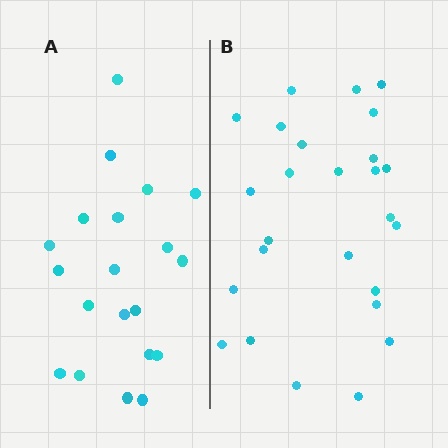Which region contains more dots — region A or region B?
Region B (the right region) has more dots.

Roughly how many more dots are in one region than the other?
Region B has about 6 more dots than region A.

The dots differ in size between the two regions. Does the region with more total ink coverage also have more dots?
No. Region A has more total ink coverage because its dots are larger, but region B actually contains more individual dots. Total area can be misleading — the number of items is what matters here.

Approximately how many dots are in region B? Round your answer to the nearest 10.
About 30 dots. (The exact count is 26, which rounds to 30.)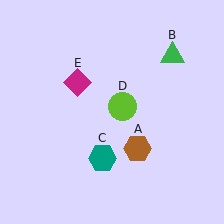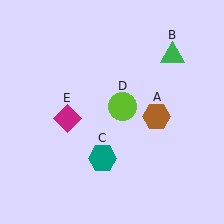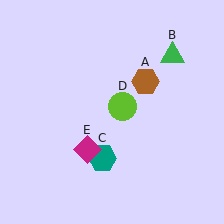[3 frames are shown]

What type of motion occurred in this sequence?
The brown hexagon (object A), magenta diamond (object E) rotated counterclockwise around the center of the scene.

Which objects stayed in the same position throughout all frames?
Green triangle (object B) and teal hexagon (object C) and lime circle (object D) remained stationary.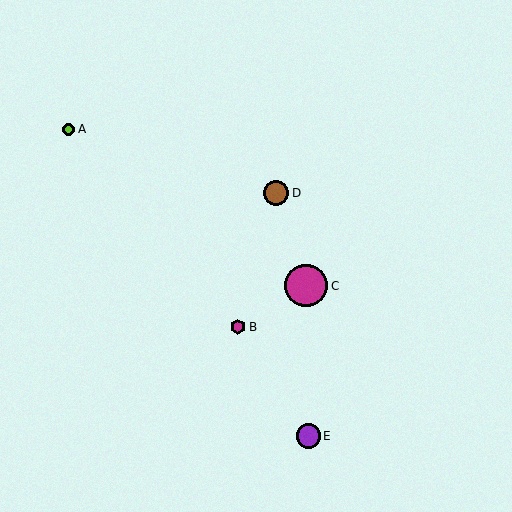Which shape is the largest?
The magenta circle (labeled C) is the largest.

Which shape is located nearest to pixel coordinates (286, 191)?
The brown circle (labeled D) at (276, 193) is nearest to that location.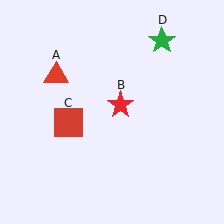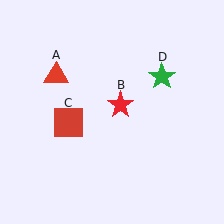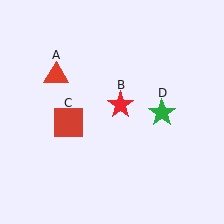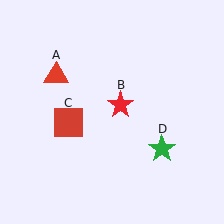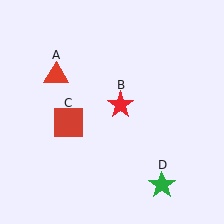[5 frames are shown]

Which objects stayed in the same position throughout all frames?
Red triangle (object A) and red star (object B) and red square (object C) remained stationary.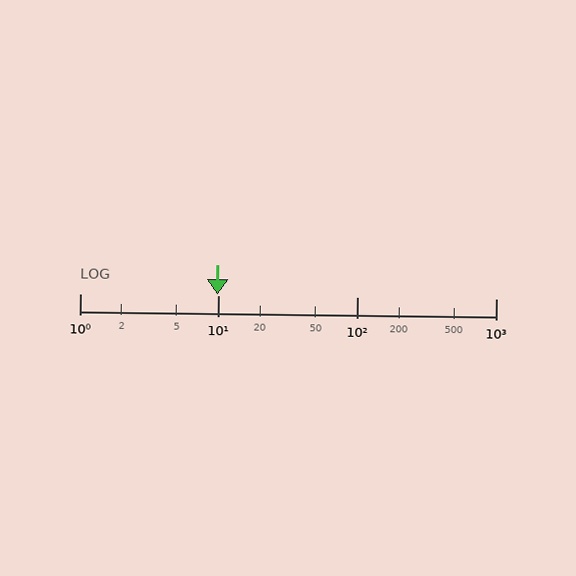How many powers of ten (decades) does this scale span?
The scale spans 3 decades, from 1 to 1000.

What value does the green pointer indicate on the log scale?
The pointer indicates approximately 9.8.